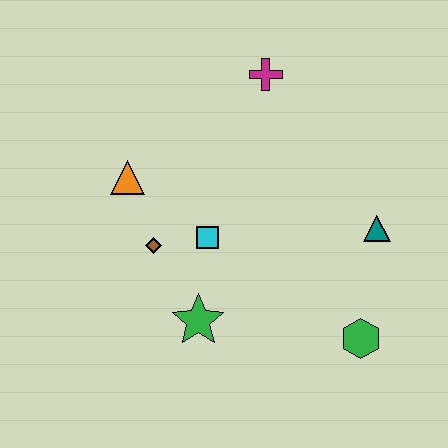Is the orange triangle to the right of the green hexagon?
No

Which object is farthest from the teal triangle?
The orange triangle is farthest from the teal triangle.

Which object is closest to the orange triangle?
The brown diamond is closest to the orange triangle.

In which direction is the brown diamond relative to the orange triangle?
The brown diamond is below the orange triangle.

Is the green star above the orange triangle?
No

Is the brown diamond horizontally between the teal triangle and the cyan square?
No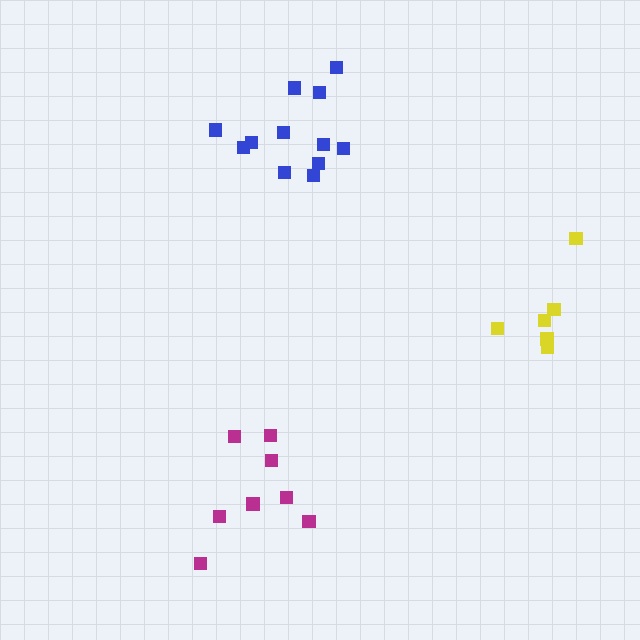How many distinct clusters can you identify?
There are 3 distinct clusters.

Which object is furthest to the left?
The magenta cluster is leftmost.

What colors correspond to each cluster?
The clusters are colored: blue, yellow, magenta.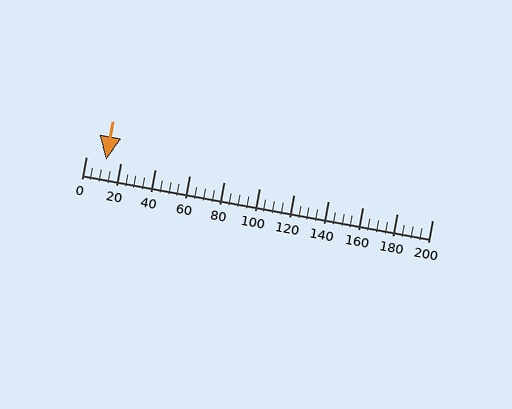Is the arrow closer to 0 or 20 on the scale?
The arrow is closer to 20.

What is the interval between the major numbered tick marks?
The major tick marks are spaced 20 units apart.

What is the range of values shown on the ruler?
The ruler shows values from 0 to 200.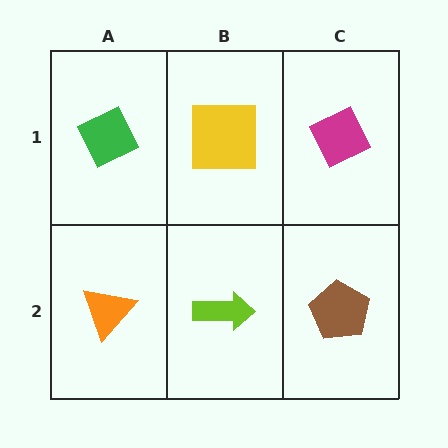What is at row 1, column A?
A green diamond.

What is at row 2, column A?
An orange triangle.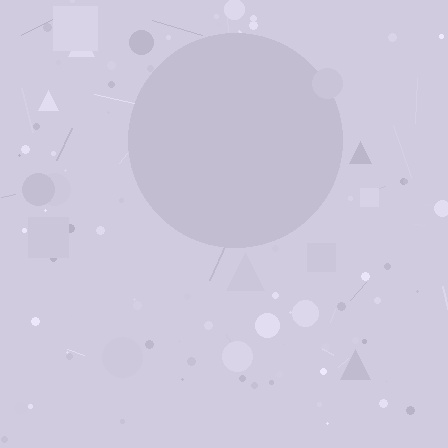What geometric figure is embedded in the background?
A circle is embedded in the background.